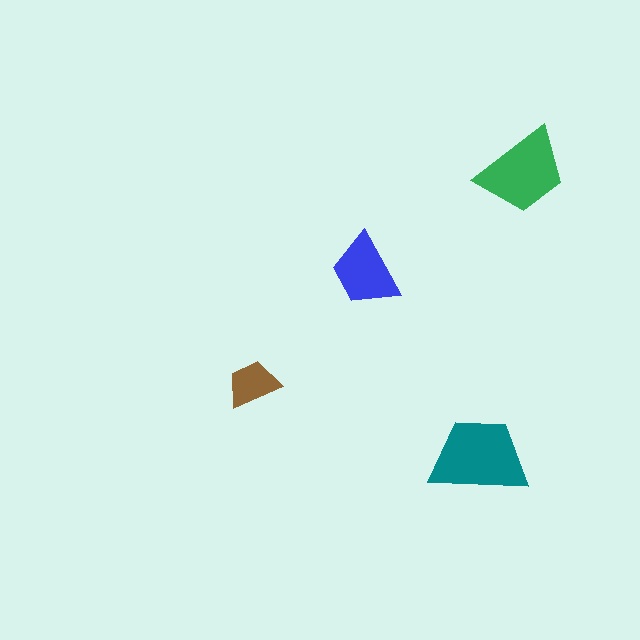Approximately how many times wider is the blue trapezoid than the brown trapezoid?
About 1.5 times wider.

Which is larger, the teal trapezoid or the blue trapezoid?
The teal one.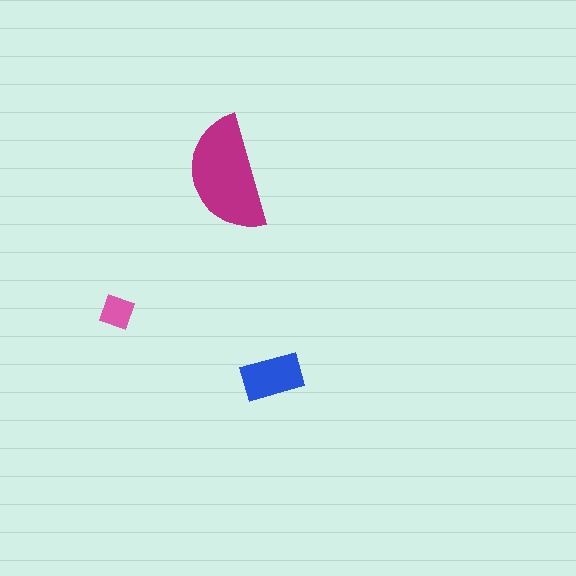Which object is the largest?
The magenta semicircle.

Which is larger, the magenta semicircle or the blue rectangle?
The magenta semicircle.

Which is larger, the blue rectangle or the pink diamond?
The blue rectangle.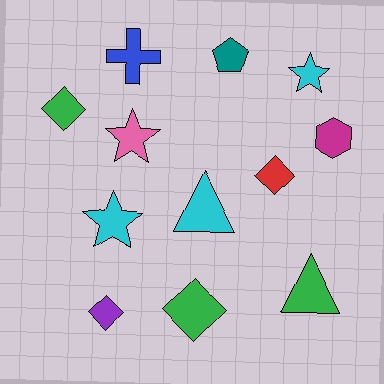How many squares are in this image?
There are no squares.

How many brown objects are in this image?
There are no brown objects.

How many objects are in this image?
There are 12 objects.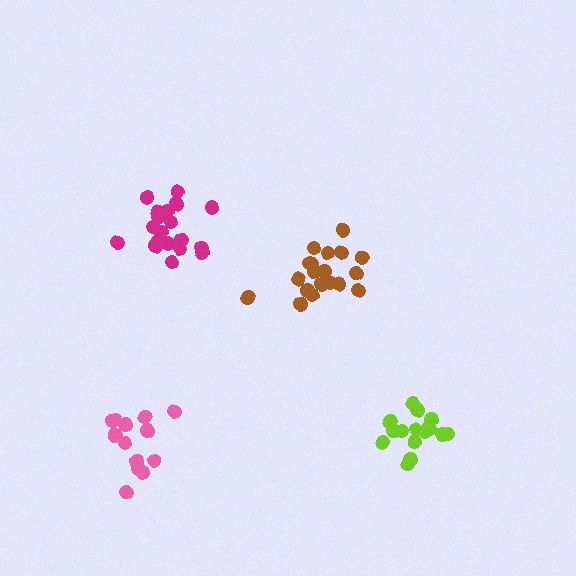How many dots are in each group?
Group 1: 19 dots, Group 2: 16 dots, Group 3: 19 dots, Group 4: 13 dots (67 total).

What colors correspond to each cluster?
The clusters are colored: magenta, lime, brown, pink.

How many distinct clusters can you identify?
There are 4 distinct clusters.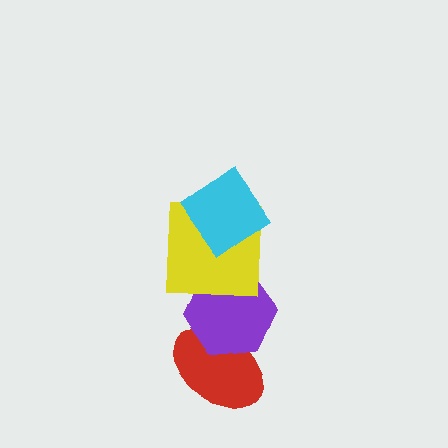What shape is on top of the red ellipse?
The purple hexagon is on top of the red ellipse.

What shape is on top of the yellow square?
The cyan diamond is on top of the yellow square.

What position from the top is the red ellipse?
The red ellipse is 4th from the top.